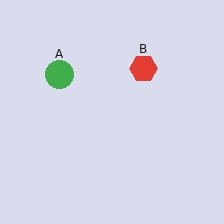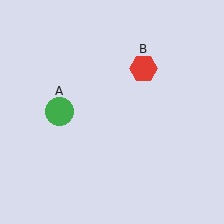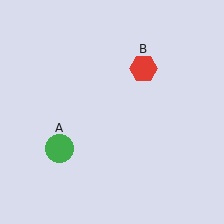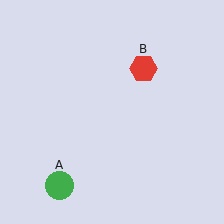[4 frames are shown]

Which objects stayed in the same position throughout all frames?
Red hexagon (object B) remained stationary.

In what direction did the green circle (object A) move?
The green circle (object A) moved down.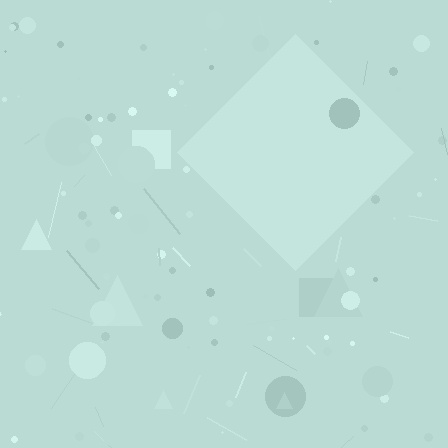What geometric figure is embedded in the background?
A diamond is embedded in the background.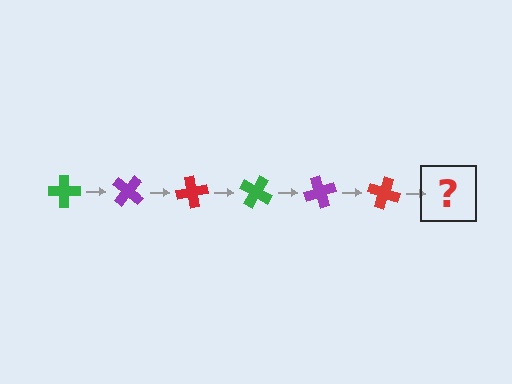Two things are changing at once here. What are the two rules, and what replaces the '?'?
The two rules are that it rotates 40 degrees each step and the color cycles through green, purple, and red. The '?' should be a green cross, rotated 240 degrees from the start.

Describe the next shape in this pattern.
It should be a green cross, rotated 240 degrees from the start.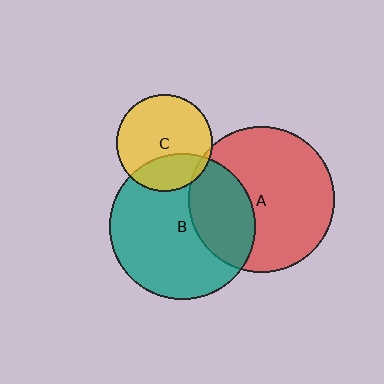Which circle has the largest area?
Circle B (teal).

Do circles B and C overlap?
Yes.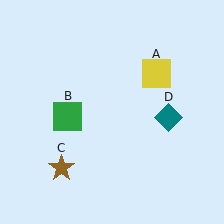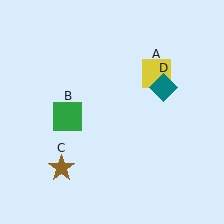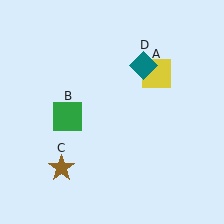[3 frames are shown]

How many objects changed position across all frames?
1 object changed position: teal diamond (object D).